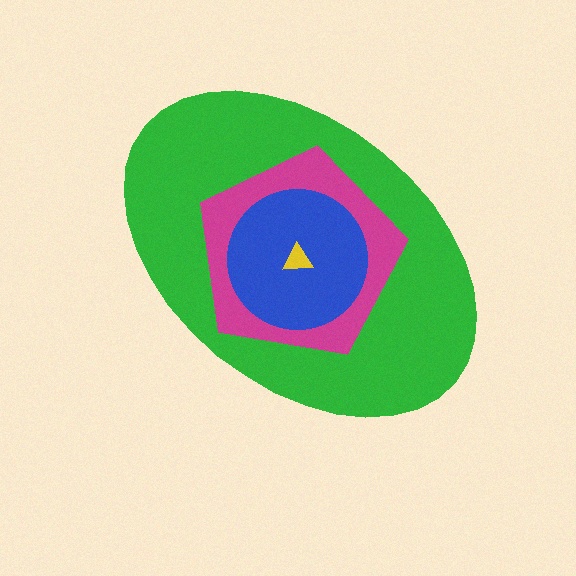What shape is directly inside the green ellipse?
The magenta pentagon.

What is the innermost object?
The yellow triangle.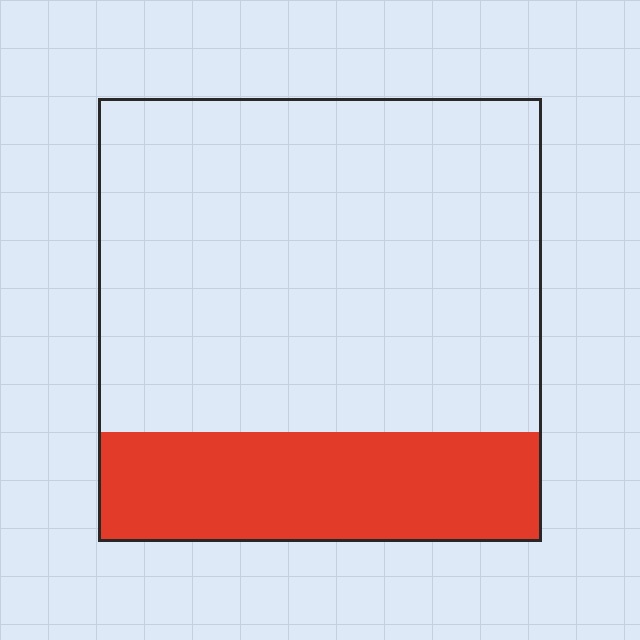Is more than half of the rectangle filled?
No.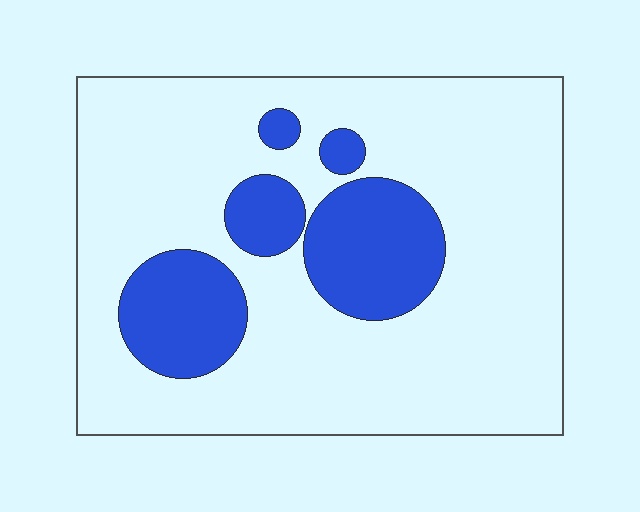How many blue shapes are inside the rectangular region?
5.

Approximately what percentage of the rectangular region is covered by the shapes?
Approximately 20%.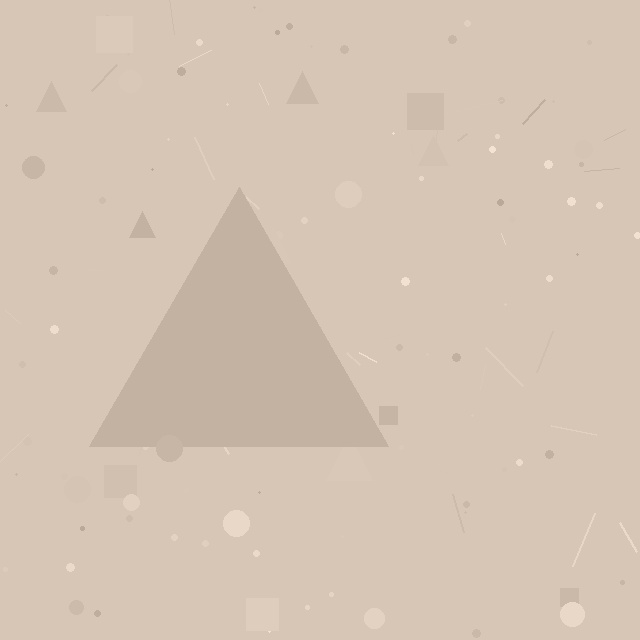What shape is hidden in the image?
A triangle is hidden in the image.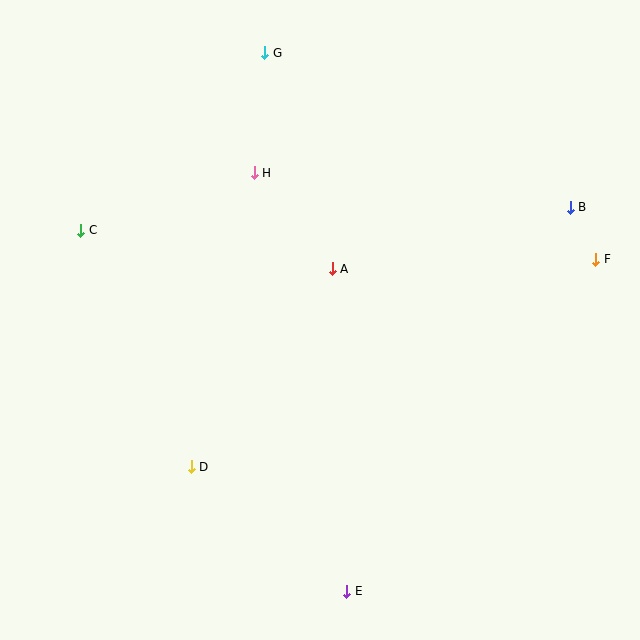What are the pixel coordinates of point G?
Point G is at (265, 53).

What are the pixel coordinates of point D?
Point D is at (191, 467).